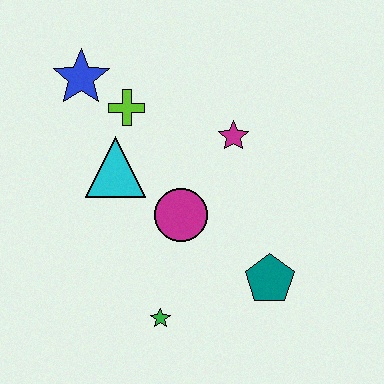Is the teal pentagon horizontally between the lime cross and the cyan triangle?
No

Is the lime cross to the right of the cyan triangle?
Yes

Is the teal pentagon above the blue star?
No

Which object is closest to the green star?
The magenta circle is closest to the green star.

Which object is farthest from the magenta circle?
The blue star is farthest from the magenta circle.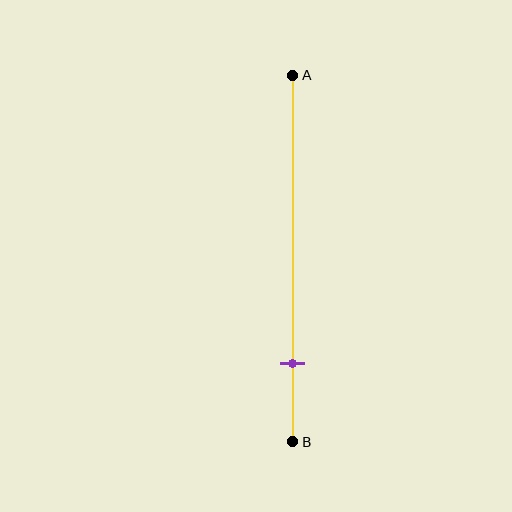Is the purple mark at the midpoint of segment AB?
No, the mark is at about 80% from A, not at the 50% midpoint.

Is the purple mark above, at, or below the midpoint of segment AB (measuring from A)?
The purple mark is below the midpoint of segment AB.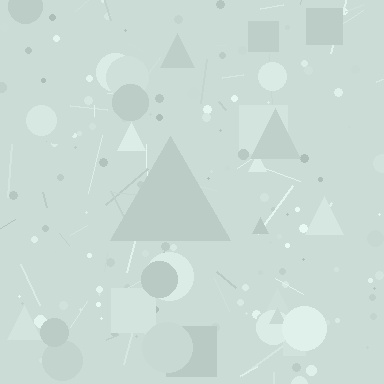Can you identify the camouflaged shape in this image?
The camouflaged shape is a triangle.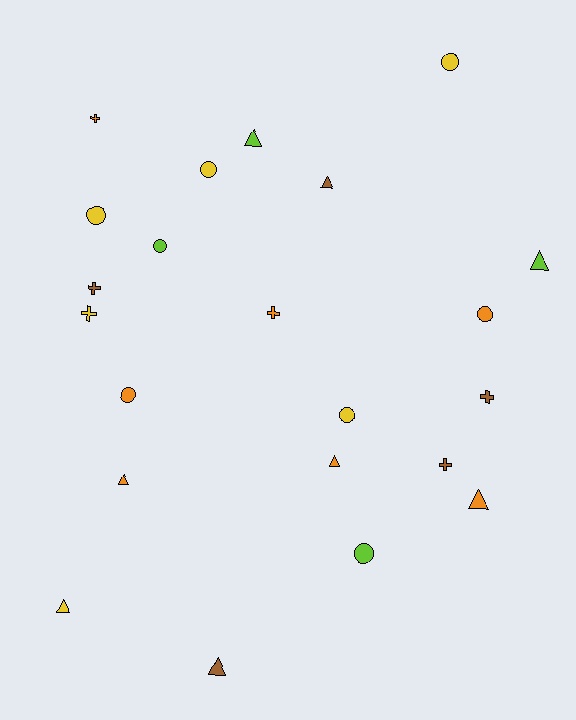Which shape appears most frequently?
Triangle, with 8 objects.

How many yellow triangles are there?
There is 1 yellow triangle.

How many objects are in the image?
There are 22 objects.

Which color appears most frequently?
Orange, with 7 objects.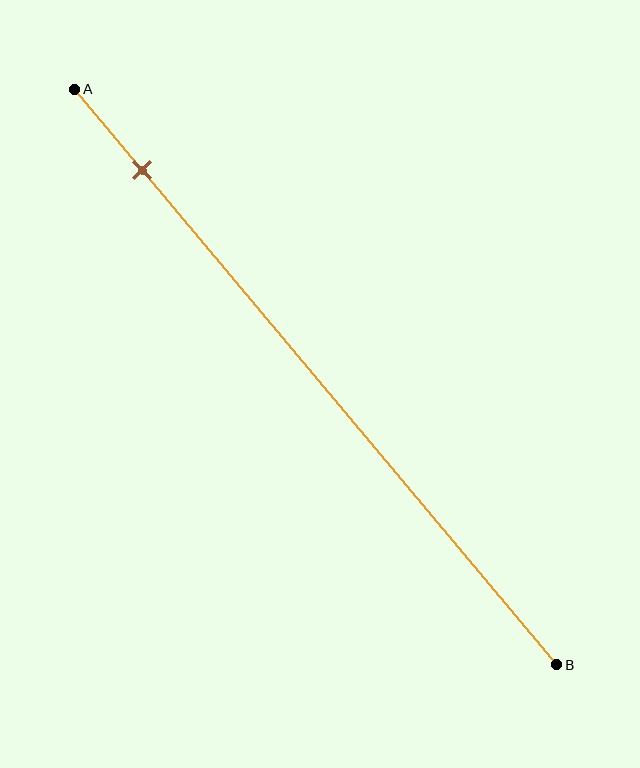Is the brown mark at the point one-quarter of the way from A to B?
No, the mark is at about 15% from A, not at the 25% one-quarter point.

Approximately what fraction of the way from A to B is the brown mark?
The brown mark is approximately 15% of the way from A to B.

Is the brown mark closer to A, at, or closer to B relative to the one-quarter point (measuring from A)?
The brown mark is closer to point A than the one-quarter point of segment AB.